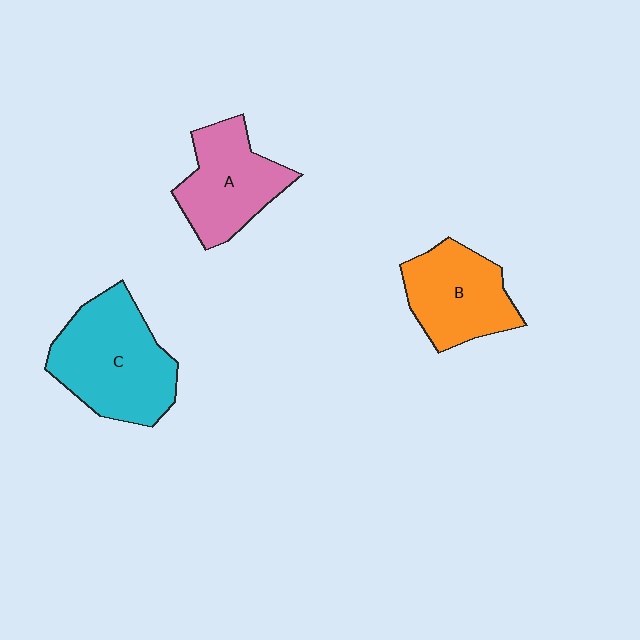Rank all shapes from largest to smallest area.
From largest to smallest: C (cyan), A (pink), B (orange).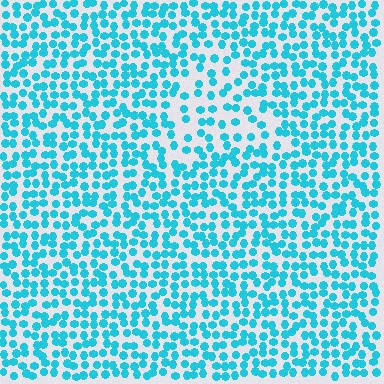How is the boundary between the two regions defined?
The boundary is defined by a change in element density (approximately 1.7x ratio). All elements are the same color, size, and shape.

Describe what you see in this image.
The image contains small cyan elements arranged at two different densities. A triangle-shaped region is visible where the elements are less densely packed than the surrounding area.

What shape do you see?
I see a triangle.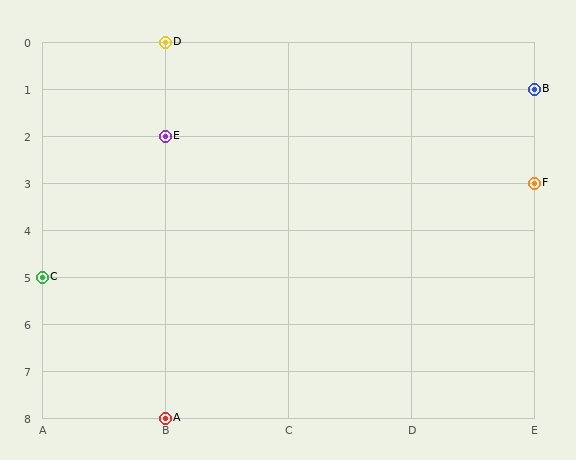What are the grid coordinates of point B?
Point B is at grid coordinates (E, 1).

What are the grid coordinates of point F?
Point F is at grid coordinates (E, 3).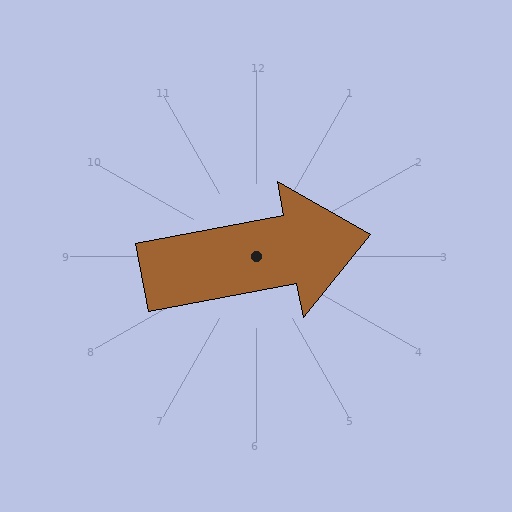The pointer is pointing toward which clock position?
Roughly 3 o'clock.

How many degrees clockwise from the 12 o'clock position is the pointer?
Approximately 79 degrees.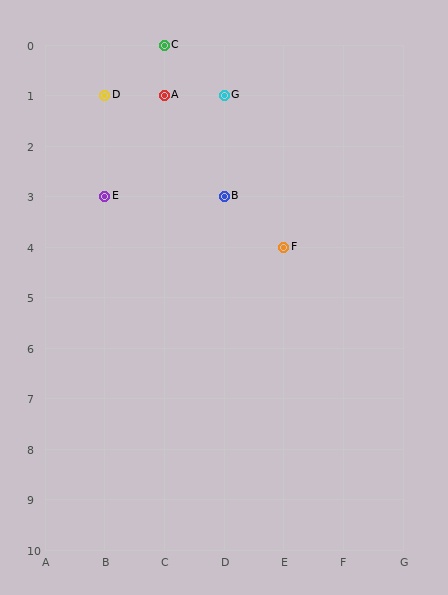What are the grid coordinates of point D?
Point D is at grid coordinates (B, 1).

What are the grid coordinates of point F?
Point F is at grid coordinates (E, 4).